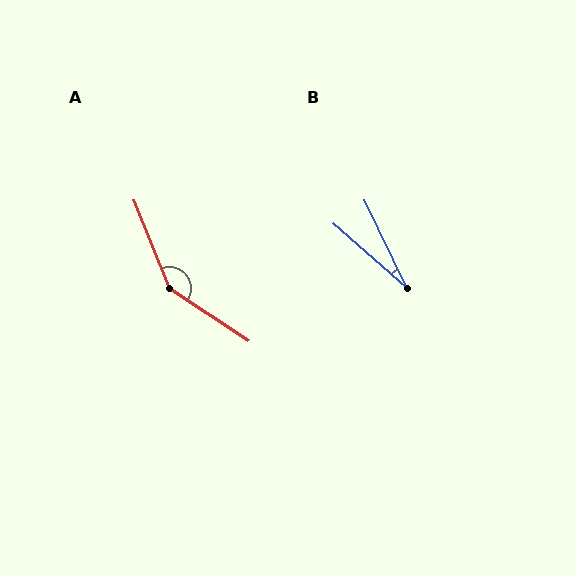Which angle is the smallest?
B, at approximately 23 degrees.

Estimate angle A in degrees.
Approximately 145 degrees.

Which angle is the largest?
A, at approximately 145 degrees.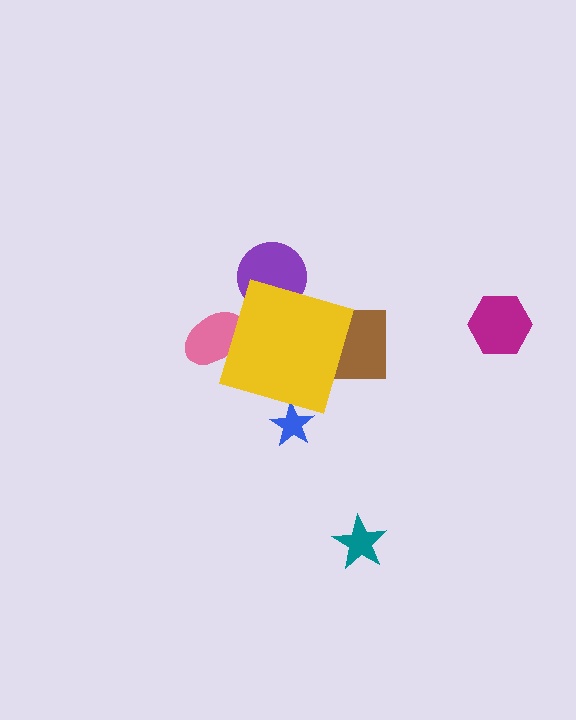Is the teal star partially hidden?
No, the teal star is fully visible.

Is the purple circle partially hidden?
Yes, the purple circle is partially hidden behind the yellow diamond.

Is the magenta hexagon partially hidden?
No, the magenta hexagon is fully visible.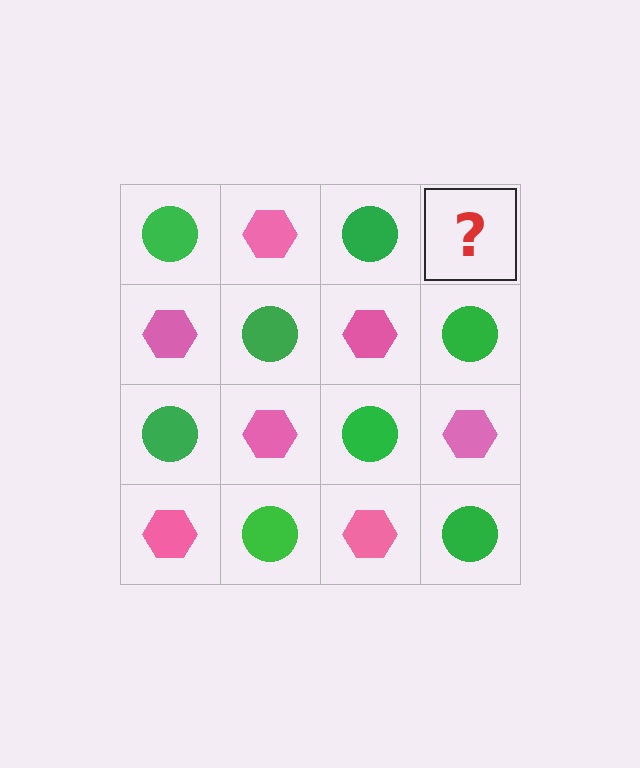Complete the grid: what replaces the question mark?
The question mark should be replaced with a pink hexagon.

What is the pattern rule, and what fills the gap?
The rule is that it alternates green circle and pink hexagon in a checkerboard pattern. The gap should be filled with a pink hexagon.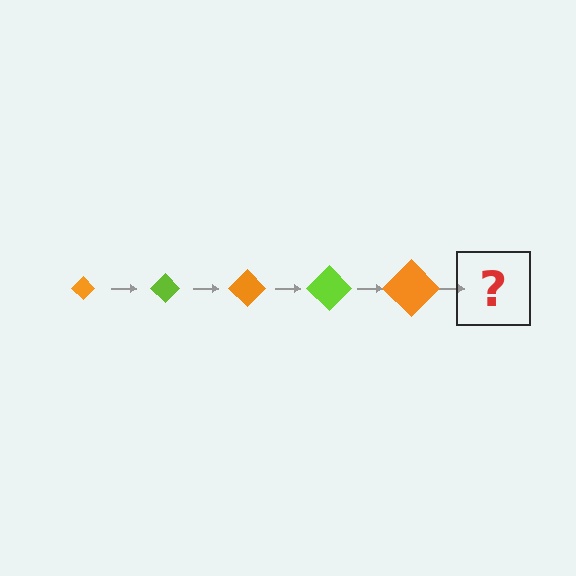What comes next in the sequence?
The next element should be a lime diamond, larger than the previous one.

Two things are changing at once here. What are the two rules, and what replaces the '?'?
The two rules are that the diamond grows larger each step and the color cycles through orange and lime. The '?' should be a lime diamond, larger than the previous one.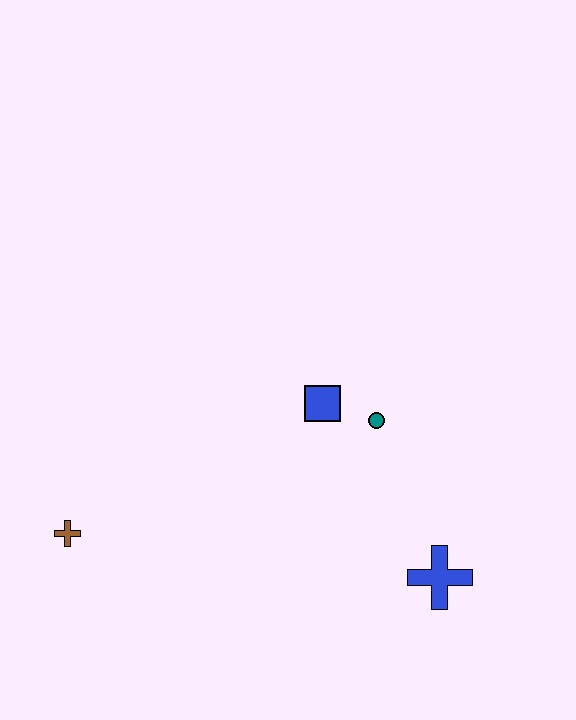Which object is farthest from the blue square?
The brown cross is farthest from the blue square.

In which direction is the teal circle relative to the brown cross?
The teal circle is to the right of the brown cross.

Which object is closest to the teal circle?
The blue square is closest to the teal circle.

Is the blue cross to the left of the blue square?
No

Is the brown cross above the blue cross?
Yes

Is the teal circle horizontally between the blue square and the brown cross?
No